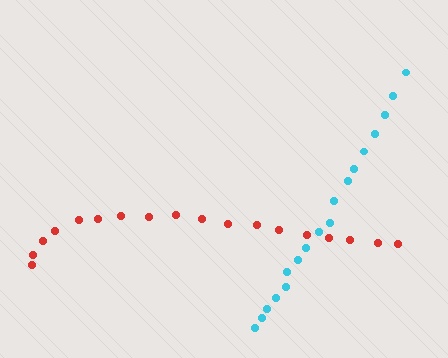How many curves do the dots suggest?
There are 2 distinct paths.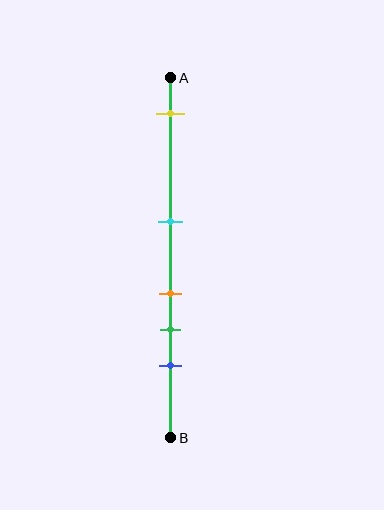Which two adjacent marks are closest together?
The orange and green marks are the closest adjacent pair.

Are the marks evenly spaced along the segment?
No, the marks are not evenly spaced.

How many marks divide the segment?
There are 5 marks dividing the segment.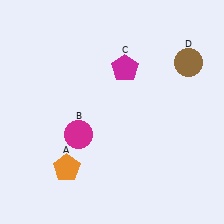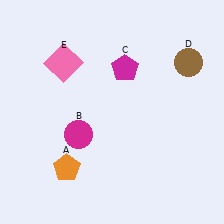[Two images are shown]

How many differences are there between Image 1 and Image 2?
There is 1 difference between the two images.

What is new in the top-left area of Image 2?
A pink square (E) was added in the top-left area of Image 2.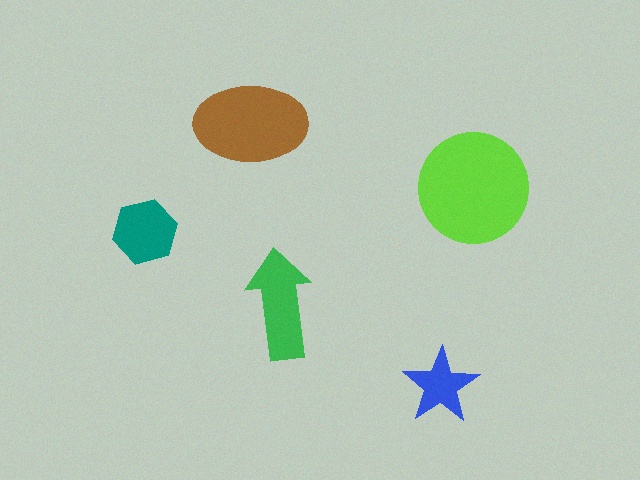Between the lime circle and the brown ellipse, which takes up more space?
The lime circle.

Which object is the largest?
The lime circle.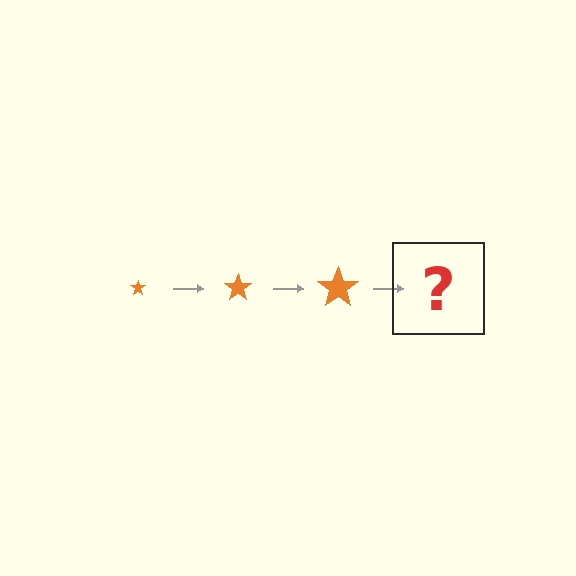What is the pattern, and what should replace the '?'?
The pattern is that the star gets progressively larger each step. The '?' should be an orange star, larger than the previous one.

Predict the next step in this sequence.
The next step is an orange star, larger than the previous one.